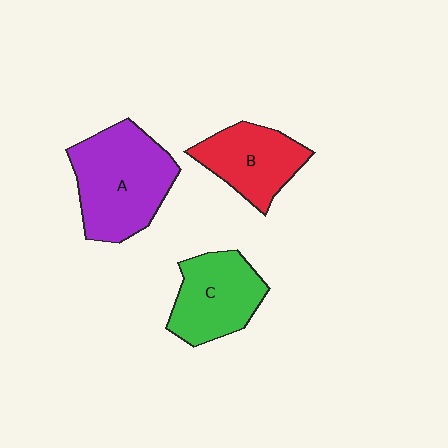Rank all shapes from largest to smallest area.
From largest to smallest: A (purple), C (green), B (red).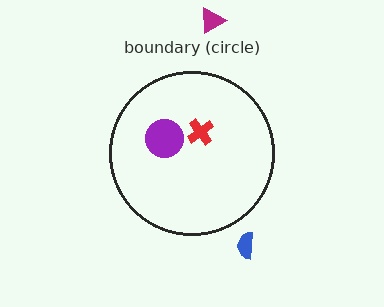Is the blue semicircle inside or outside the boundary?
Outside.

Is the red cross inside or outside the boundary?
Inside.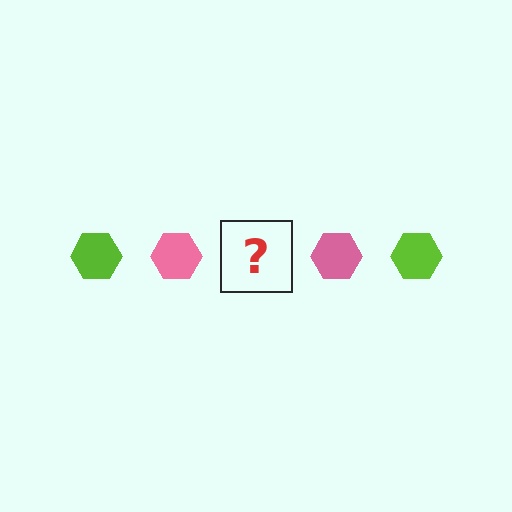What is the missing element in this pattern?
The missing element is a lime hexagon.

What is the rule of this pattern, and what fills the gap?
The rule is that the pattern cycles through lime, pink hexagons. The gap should be filled with a lime hexagon.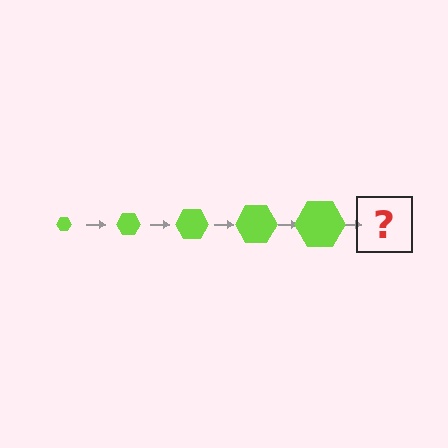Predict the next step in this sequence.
The next step is a lime hexagon, larger than the previous one.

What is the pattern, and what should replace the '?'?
The pattern is that the hexagon gets progressively larger each step. The '?' should be a lime hexagon, larger than the previous one.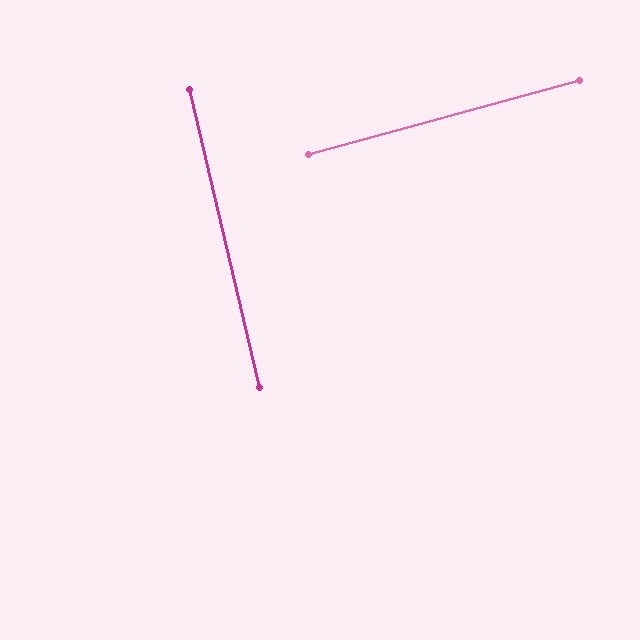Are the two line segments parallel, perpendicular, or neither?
Perpendicular — they meet at approximately 88°.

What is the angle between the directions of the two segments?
Approximately 88 degrees.